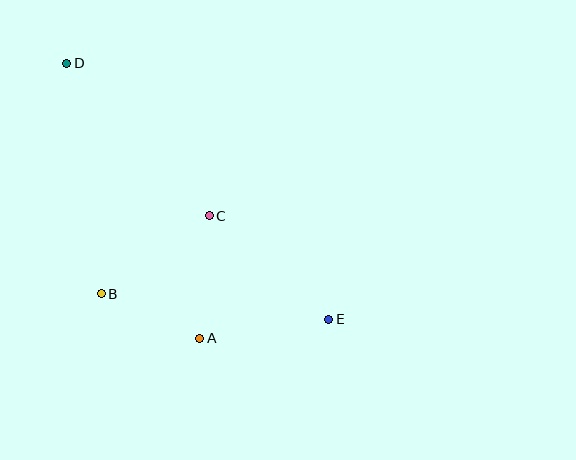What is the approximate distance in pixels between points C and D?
The distance between C and D is approximately 209 pixels.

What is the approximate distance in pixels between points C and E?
The distance between C and E is approximately 158 pixels.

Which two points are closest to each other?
Points A and B are closest to each other.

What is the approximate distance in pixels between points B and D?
The distance between B and D is approximately 233 pixels.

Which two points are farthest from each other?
Points D and E are farthest from each other.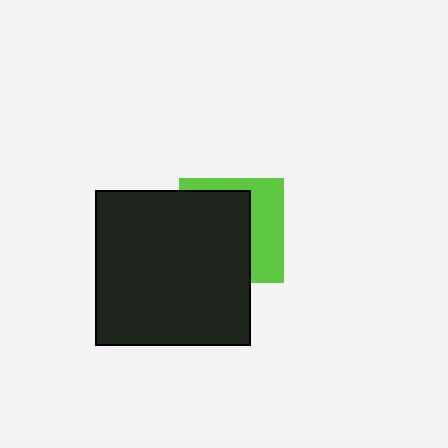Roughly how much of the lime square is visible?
A small part of it is visible (roughly 39%).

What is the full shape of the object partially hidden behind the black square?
The partially hidden object is a lime square.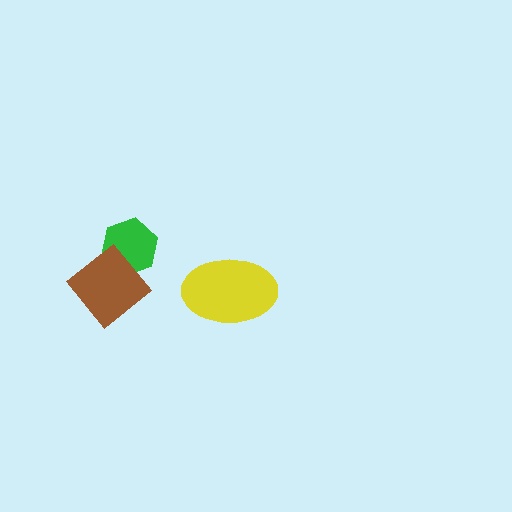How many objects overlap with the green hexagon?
1 object overlaps with the green hexagon.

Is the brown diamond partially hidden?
No, no other shape covers it.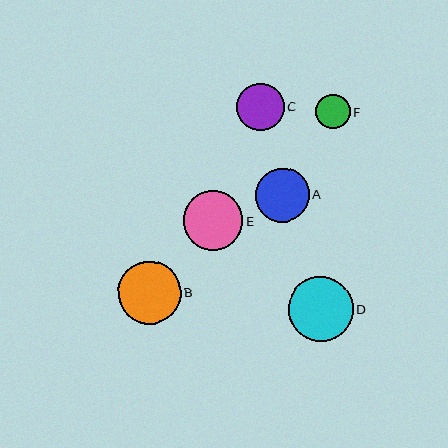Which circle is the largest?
Circle D is the largest with a size of approximately 65 pixels.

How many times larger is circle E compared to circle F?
Circle E is approximately 1.7 times the size of circle F.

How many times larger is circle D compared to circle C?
Circle D is approximately 1.4 times the size of circle C.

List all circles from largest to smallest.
From largest to smallest: D, B, E, A, C, F.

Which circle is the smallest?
Circle F is the smallest with a size of approximately 34 pixels.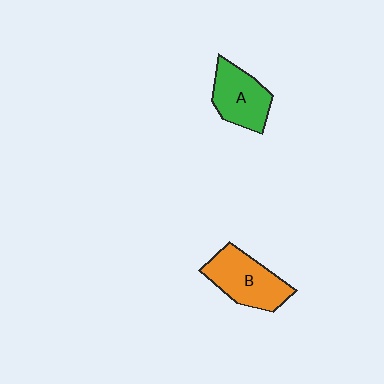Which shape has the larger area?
Shape B (orange).